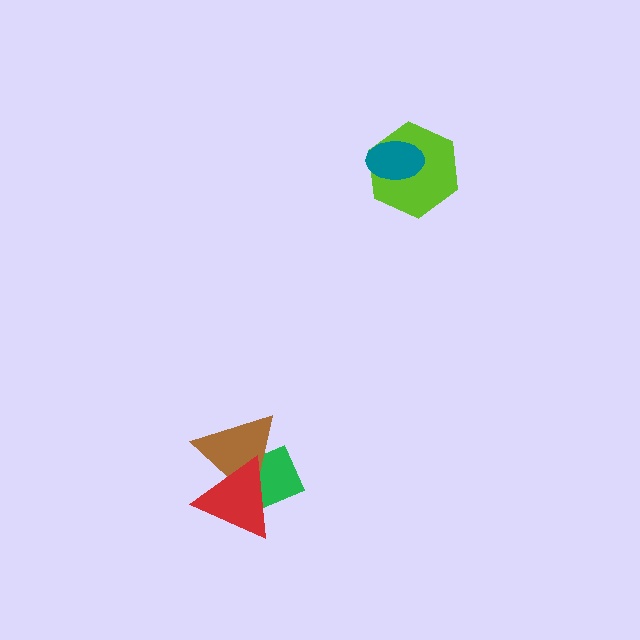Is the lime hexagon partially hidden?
Yes, it is partially covered by another shape.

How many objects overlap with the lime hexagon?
1 object overlaps with the lime hexagon.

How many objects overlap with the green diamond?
2 objects overlap with the green diamond.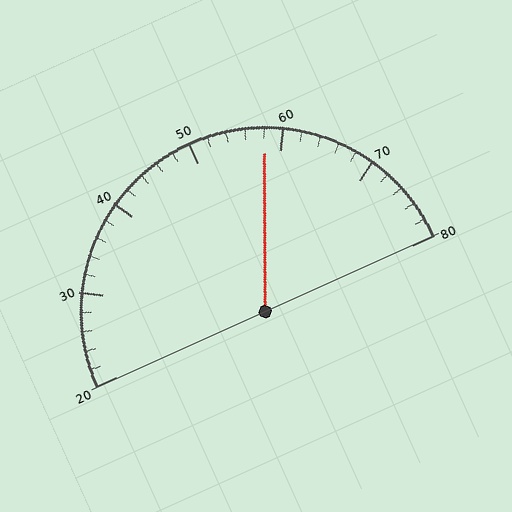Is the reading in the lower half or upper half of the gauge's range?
The reading is in the upper half of the range (20 to 80).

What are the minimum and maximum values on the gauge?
The gauge ranges from 20 to 80.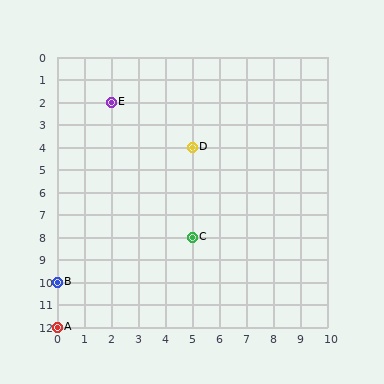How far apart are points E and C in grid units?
Points E and C are 3 columns and 6 rows apart (about 6.7 grid units diagonally).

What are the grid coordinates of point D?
Point D is at grid coordinates (5, 4).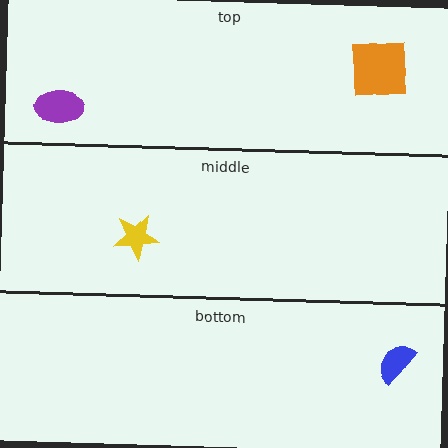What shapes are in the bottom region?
The blue semicircle.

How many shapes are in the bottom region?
1.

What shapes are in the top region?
The purple ellipse, the orange square.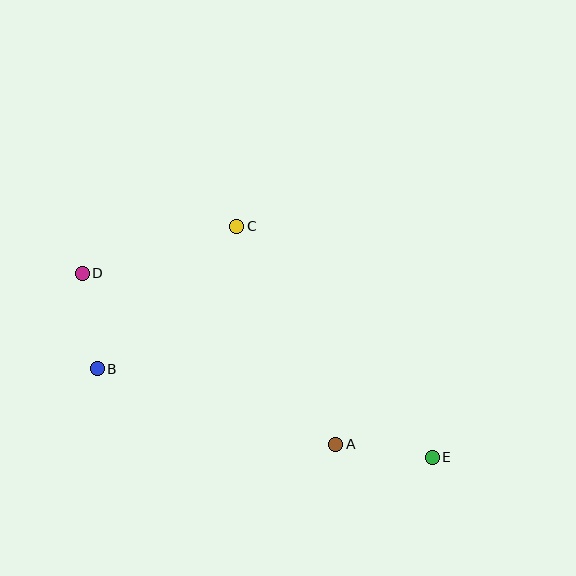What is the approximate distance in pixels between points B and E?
The distance between B and E is approximately 346 pixels.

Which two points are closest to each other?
Points B and D are closest to each other.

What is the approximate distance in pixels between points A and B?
The distance between A and B is approximately 250 pixels.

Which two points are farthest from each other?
Points D and E are farthest from each other.